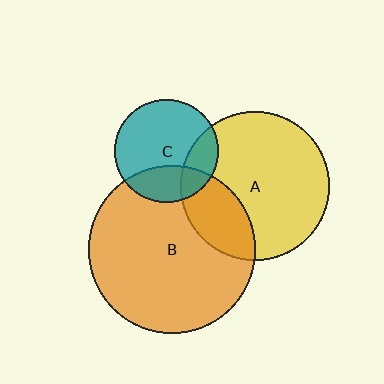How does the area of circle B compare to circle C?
Approximately 2.6 times.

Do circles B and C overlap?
Yes.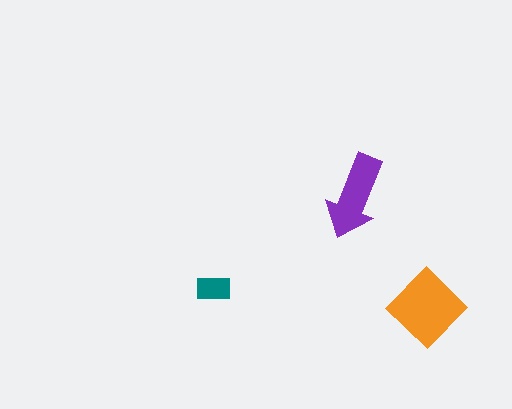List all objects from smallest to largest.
The teal rectangle, the purple arrow, the orange diamond.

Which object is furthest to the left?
The teal rectangle is leftmost.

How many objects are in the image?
There are 3 objects in the image.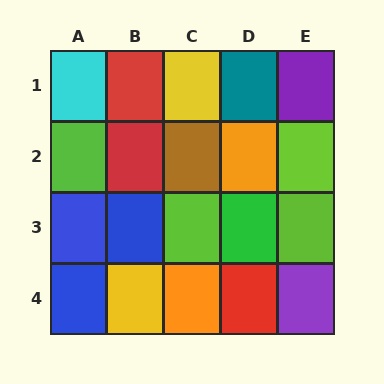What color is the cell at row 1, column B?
Red.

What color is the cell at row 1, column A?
Cyan.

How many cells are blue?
3 cells are blue.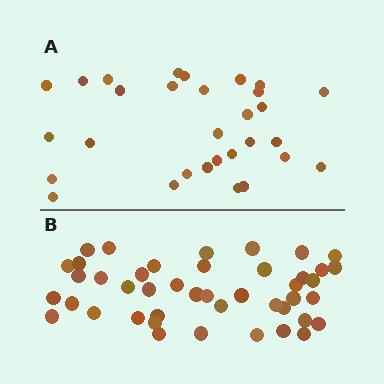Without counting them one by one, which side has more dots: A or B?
Region B (the bottom region) has more dots.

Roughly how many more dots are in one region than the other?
Region B has approximately 15 more dots than region A.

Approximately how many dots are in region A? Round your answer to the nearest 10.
About 30 dots.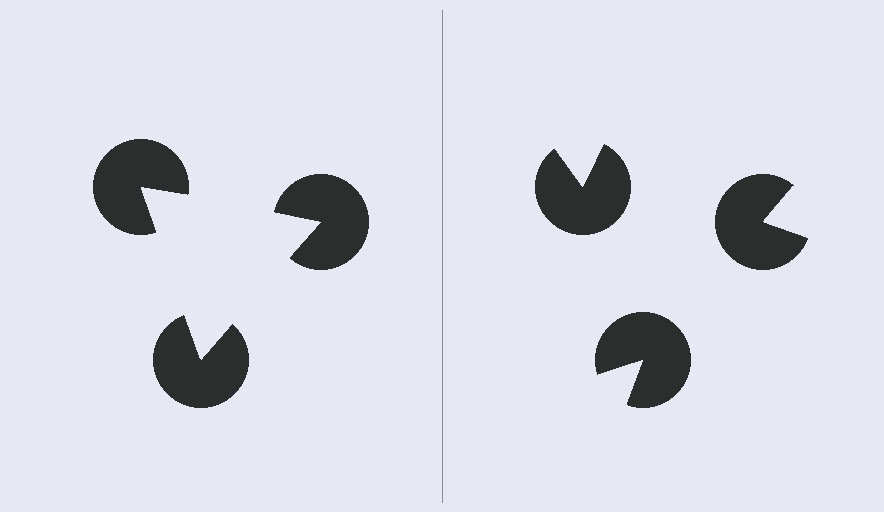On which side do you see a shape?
An illusory triangle appears on the left side. On the right side the wedge cuts are rotated, so no coherent shape forms.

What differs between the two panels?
The pac-man discs are positioned identically on both sides; only the wedge orientations differ. On the left they align to a triangle; on the right they are misaligned.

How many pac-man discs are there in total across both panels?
6 — 3 on each side.